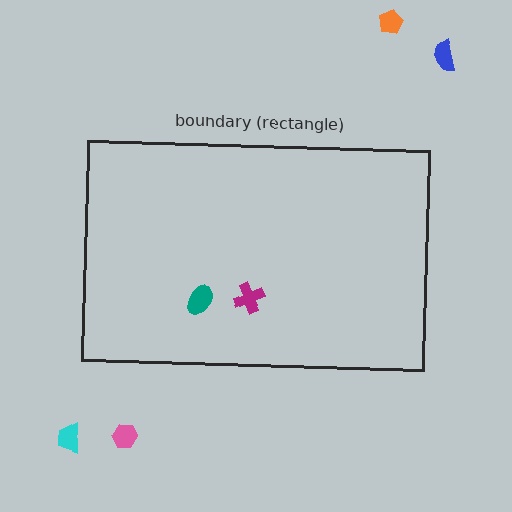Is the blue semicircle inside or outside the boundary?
Outside.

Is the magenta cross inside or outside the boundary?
Inside.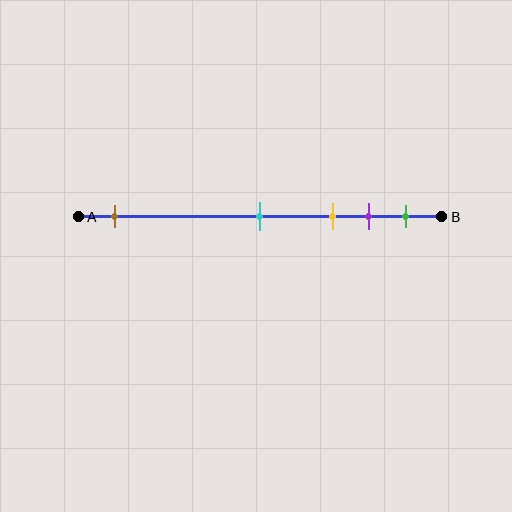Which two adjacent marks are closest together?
The purple and green marks are the closest adjacent pair.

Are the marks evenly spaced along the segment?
No, the marks are not evenly spaced.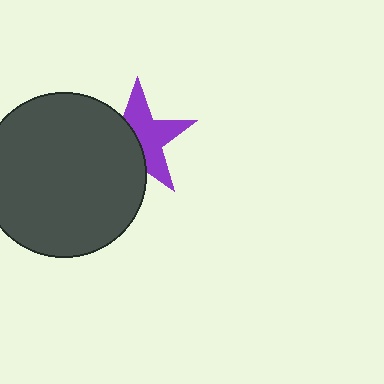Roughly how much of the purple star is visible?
About half of it is visible (roughly 55%).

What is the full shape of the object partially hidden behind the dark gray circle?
The partially hidden object is a purple star.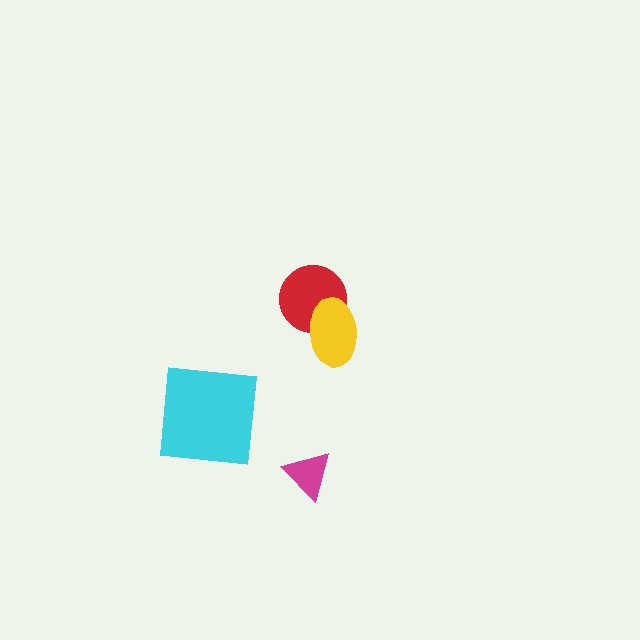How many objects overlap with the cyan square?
0 objects overlap with the cyan square.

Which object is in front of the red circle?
The yellow ellipse is in front of the red circle.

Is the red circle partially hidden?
Yes, it is partially covered by another shape.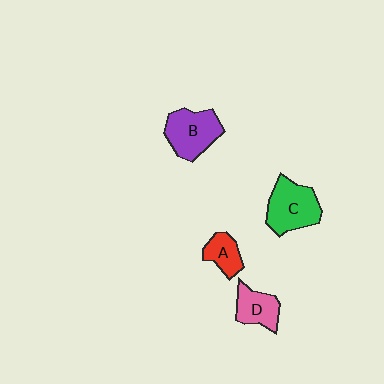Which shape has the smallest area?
Shape A (red).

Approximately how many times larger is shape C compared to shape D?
Approximately 1.5 times.